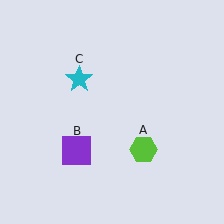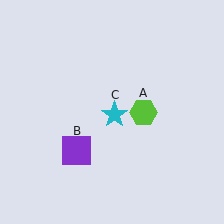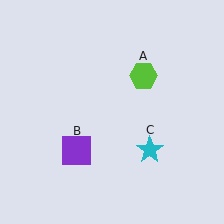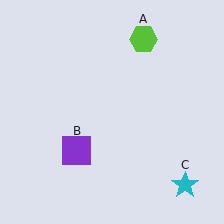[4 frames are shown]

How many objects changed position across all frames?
2 objects changed position: lime hexagon (object A), cyan star (object C).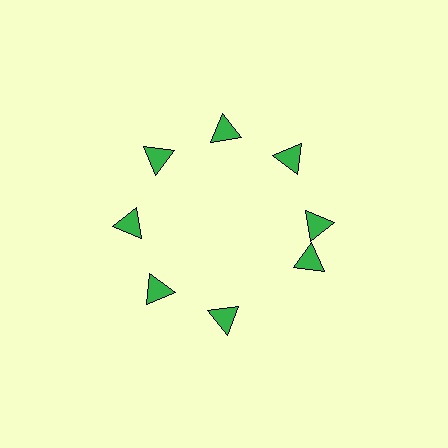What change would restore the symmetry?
The symmetry would be restored by rotating it back into even spacing with its neighbors so that all 8 triangles sit at equal angles and equal distance from the center.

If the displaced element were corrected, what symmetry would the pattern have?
It would have 8-fold rotational symmetry — the pattern would map onto itself every 45 degrees.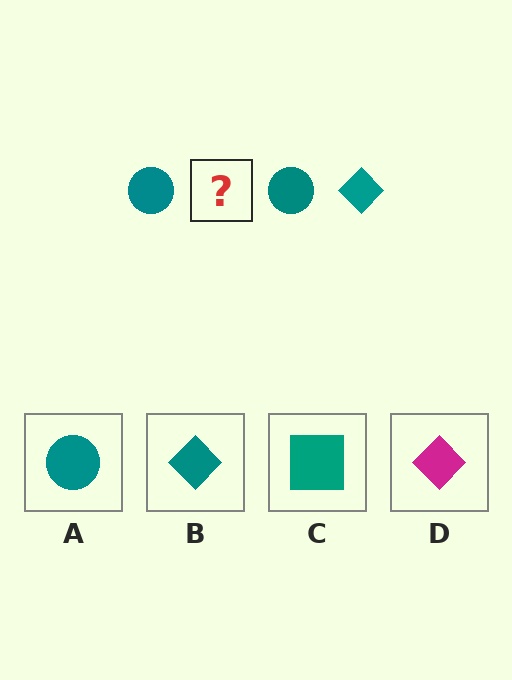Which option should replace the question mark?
Option B.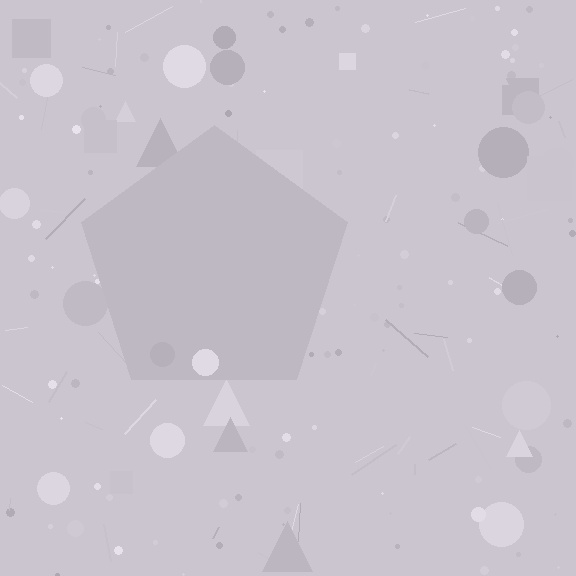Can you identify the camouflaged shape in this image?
The camouflaged shape is a pentagon.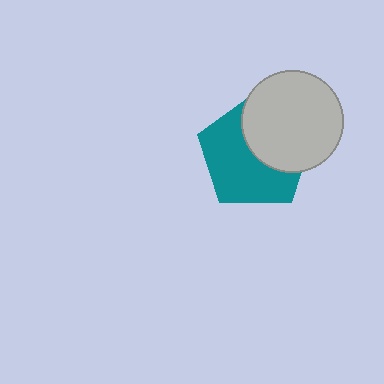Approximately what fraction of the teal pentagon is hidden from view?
Roughly 41% of the teal pentagon is hidden behind the light gray circle.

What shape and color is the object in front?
The object in front is a light gray circle.